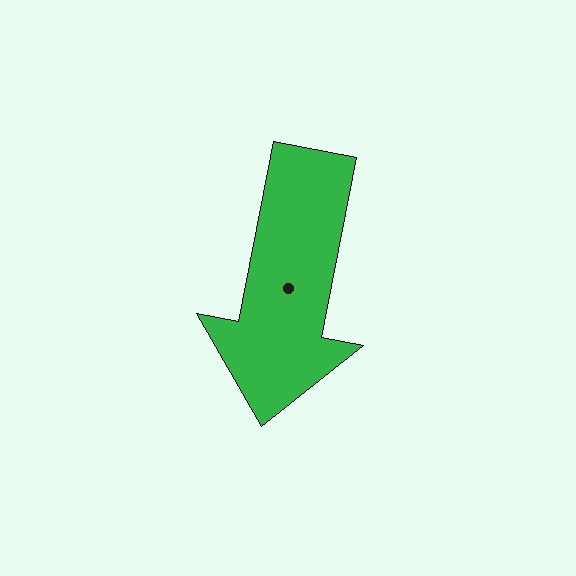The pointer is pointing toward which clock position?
Roughly 6 o'clock.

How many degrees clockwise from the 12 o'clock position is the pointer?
Approximately 191 degrees.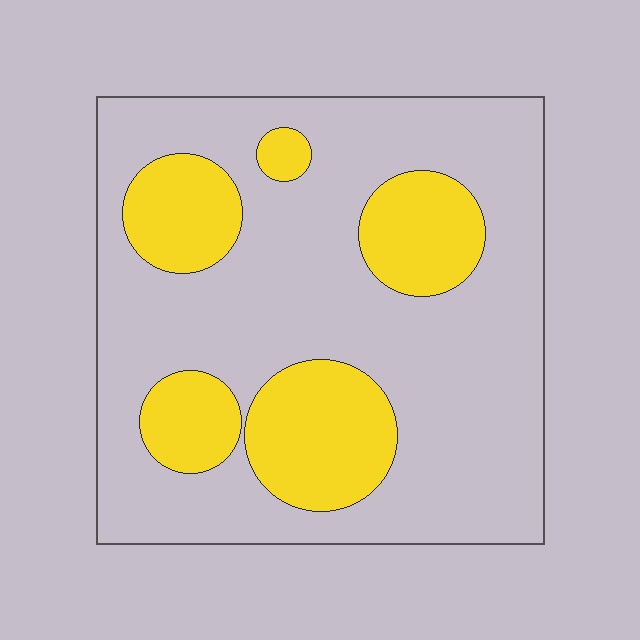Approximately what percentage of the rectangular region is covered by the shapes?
Approximately 25%.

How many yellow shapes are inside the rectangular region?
5.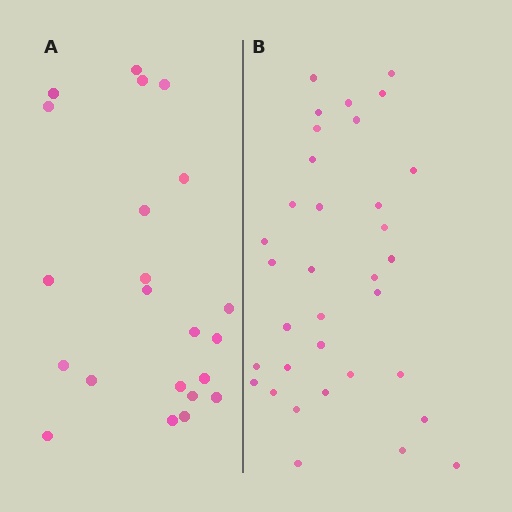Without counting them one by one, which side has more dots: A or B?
Region B (the right region) has more dots.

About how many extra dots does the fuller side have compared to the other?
Region B has roughly 12 or so more dots than region A.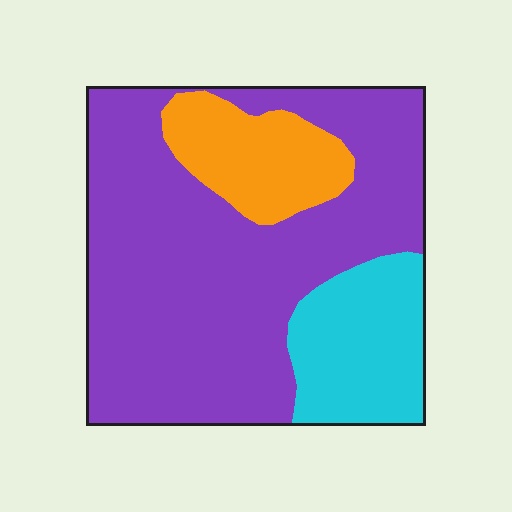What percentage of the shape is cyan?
Cyan takes up less than a quarter of the shape.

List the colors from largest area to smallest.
From largest to smallest: purple, cyan, orange.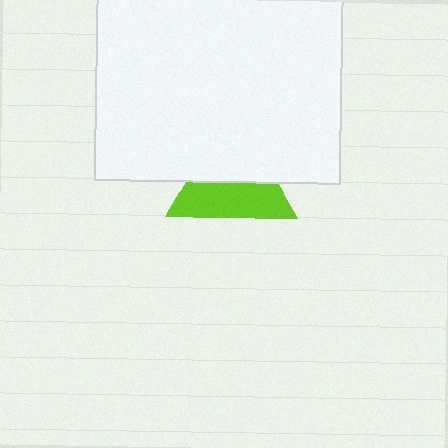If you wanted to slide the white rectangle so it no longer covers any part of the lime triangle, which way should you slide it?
Slide it up — that is the most direct way to separate the two shapes.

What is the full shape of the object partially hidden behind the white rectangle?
The partially hidden object is a lime triangle.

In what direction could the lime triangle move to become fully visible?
The lime triangle could move down. That would shift it out from behind the white rectangle entirely.